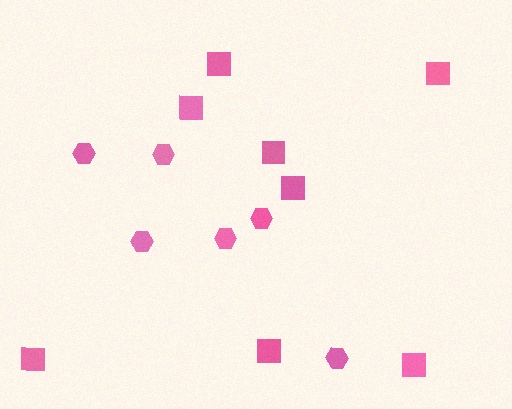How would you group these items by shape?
There are 2 groups: one group of hexagons (6) and one group of squares (8).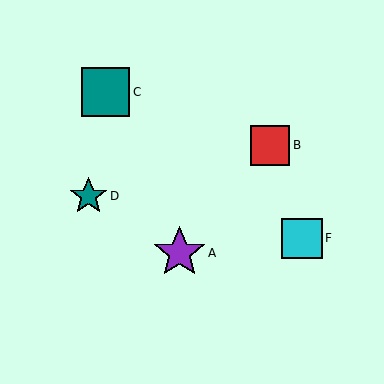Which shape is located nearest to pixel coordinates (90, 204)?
The teal star (labeled D) at (88, 196) is nearest to that location.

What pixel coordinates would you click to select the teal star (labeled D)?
Click at (88, 196) to select the teal star D.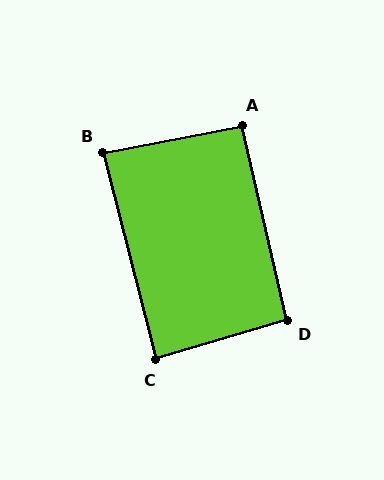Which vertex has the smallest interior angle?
B, at approximately 86 degrees.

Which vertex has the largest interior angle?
D, at approximately 94 degrees.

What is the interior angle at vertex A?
Approximately 92 degrees (approximately right).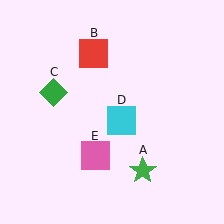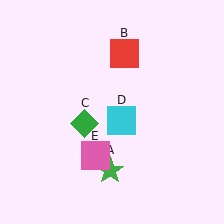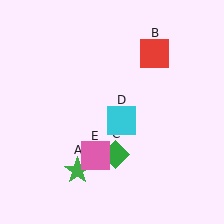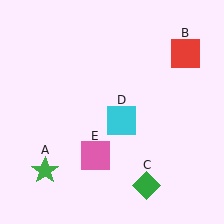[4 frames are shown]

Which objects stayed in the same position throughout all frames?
Cyan square (object D) and pink square (object E) remained stationary.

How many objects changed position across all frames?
3 objects changed position: green star (object A), red square (object B), green diamond (object C).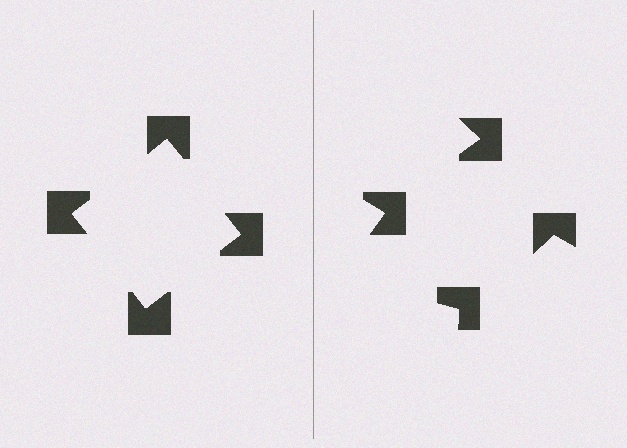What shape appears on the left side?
An illusory square.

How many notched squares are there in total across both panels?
8 — 4 on each side.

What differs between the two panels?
The notched squares are positioned identically on both sides; only the wedge orientations differ. On the left they align to a square; on the right they are misaligned.